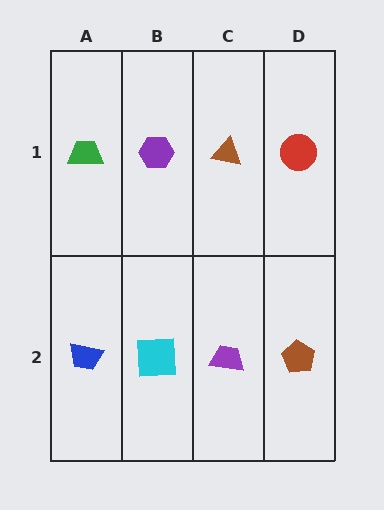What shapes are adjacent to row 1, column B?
A cyan square (row 2, column B), a green trapezoid (row 1, column A), a brown triangle (row 1, column C).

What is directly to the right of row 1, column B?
A brown triangle.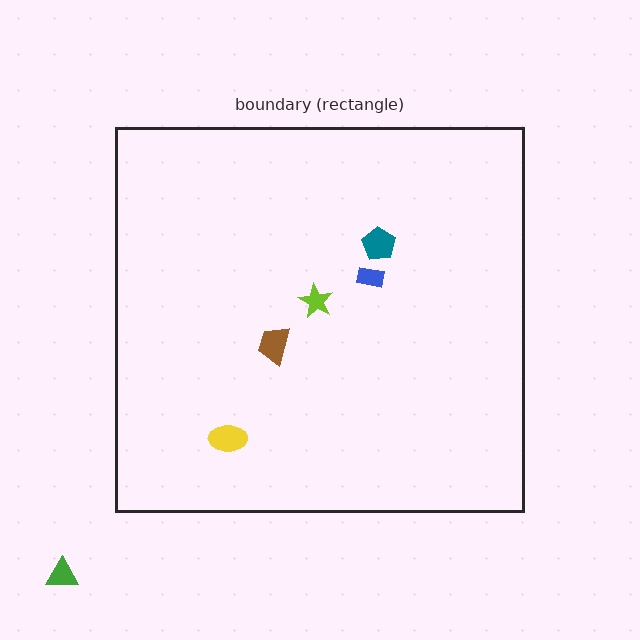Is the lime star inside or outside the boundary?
Inside.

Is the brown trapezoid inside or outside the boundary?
Inside.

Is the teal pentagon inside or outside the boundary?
Inside.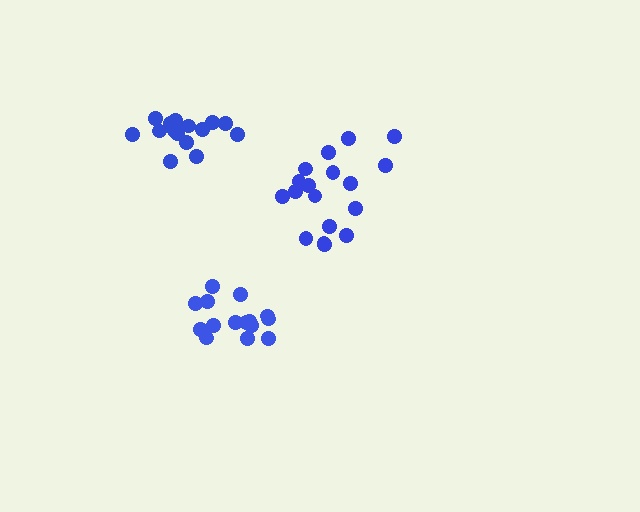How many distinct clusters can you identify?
There are 3 distinct clusters.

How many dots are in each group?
Group 1: 15 dots, Group 2: 18 dots, Group 3: 15 dots (48 total).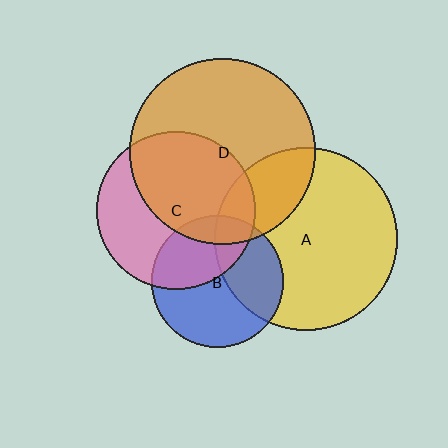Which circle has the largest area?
Circle D (orange).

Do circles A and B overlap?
Yes.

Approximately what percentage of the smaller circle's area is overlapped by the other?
Approximately 35%.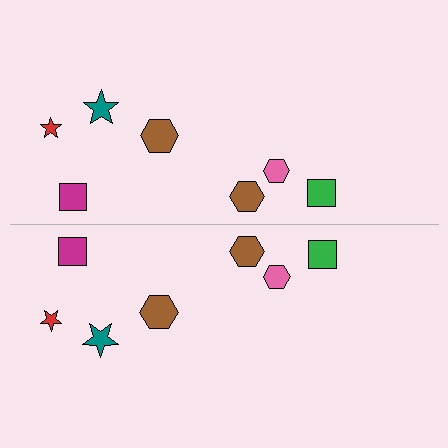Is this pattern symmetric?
Yes, this pattern has bilateral (reflection) symmetry.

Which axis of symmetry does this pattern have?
The pattern has a horizontal axis of symmetry running through the center of the image.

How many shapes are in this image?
There are 14 shapes in this image.